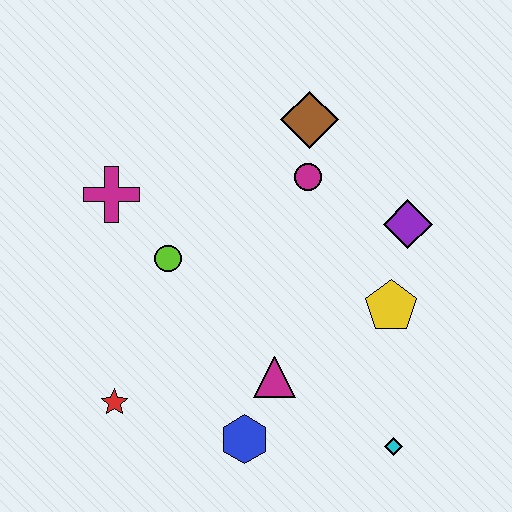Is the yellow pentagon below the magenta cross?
Yes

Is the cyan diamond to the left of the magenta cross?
No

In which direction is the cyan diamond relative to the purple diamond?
The cyan diamond is below the purple diamond.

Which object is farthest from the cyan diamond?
The magenta cross is farthest from the cyan diamond.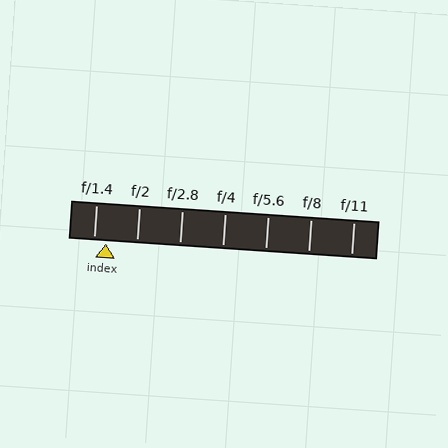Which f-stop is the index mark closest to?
The index mark is closest to f/1.4.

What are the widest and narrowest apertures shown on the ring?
The widest aperture shown is f/1.4 and the narrowest is f/11.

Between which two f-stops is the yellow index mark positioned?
The index mark is between f/1.4 and f/2.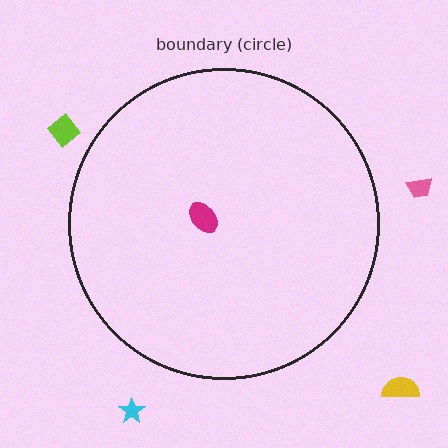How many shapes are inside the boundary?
1 inside, 4 outside.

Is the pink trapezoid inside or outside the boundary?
Outside.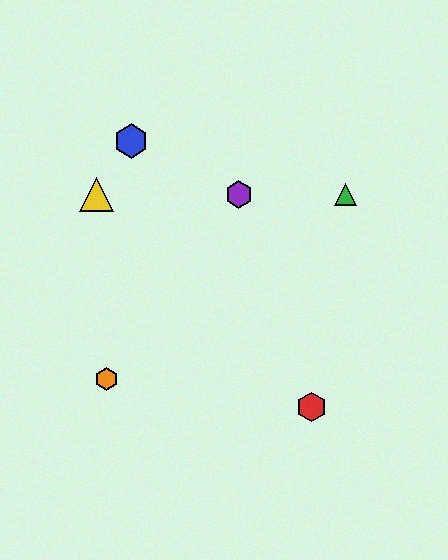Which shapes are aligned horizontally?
The green triangle, the yellow triangle, the purple hexagon are aligned horizontally.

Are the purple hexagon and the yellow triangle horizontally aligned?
Yes, both are at y≈194.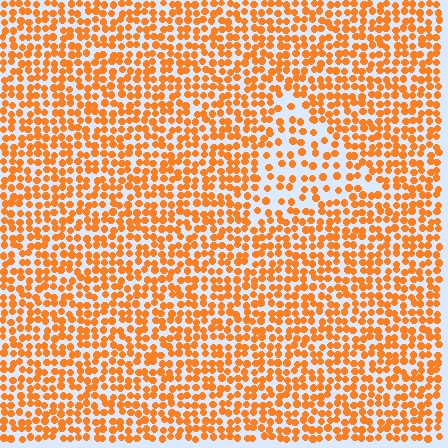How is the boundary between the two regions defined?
The boundary is defined by a change in element density (approximately 1.9x ratio). All elements are the same color, size, and shape.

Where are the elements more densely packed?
The elements are more densely packed outside the triangle boundary.